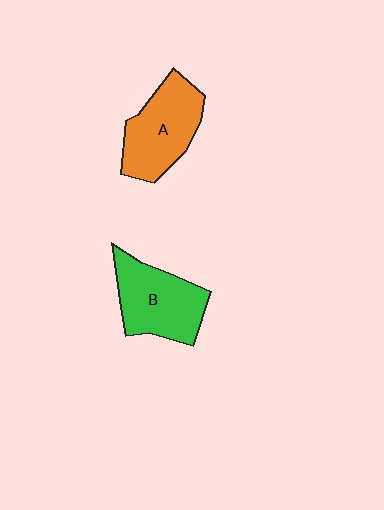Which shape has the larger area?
Shape A (orange).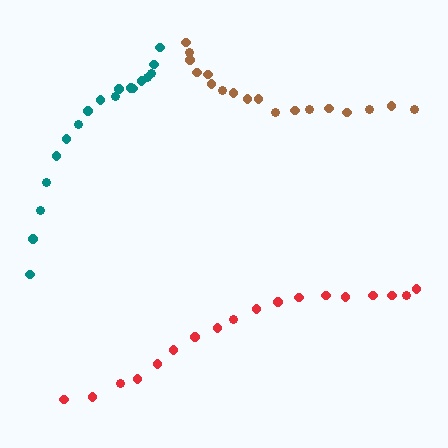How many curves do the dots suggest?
There are 3 distinct paths.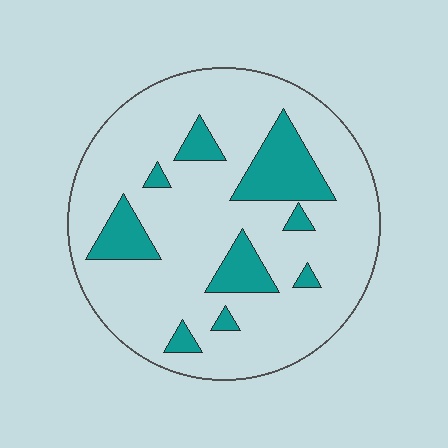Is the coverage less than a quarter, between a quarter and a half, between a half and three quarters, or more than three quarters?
Less than a quarter.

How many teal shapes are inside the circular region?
9.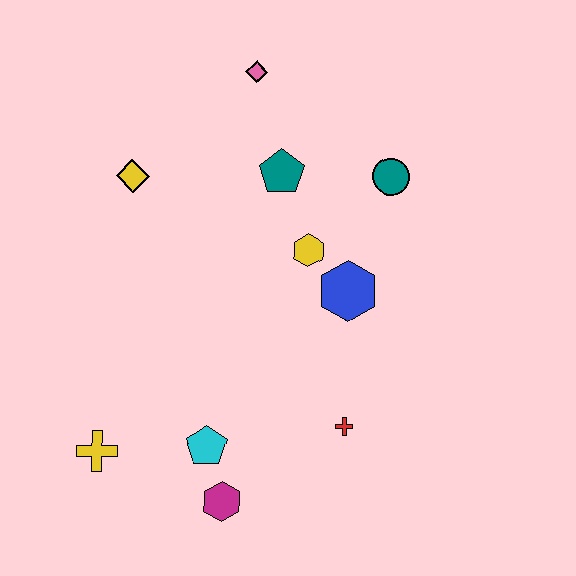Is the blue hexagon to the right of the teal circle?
No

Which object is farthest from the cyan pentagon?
The pink diamond is farthest from the cyan pentagon.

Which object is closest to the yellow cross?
The cyan pentagon is closest to the yellow cross.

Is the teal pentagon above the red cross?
Yes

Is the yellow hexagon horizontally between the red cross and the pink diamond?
Yes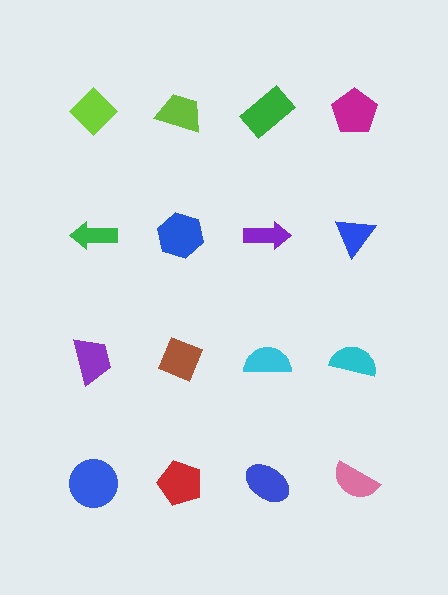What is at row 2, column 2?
A blue hexagon.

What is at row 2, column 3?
A purple arrow.